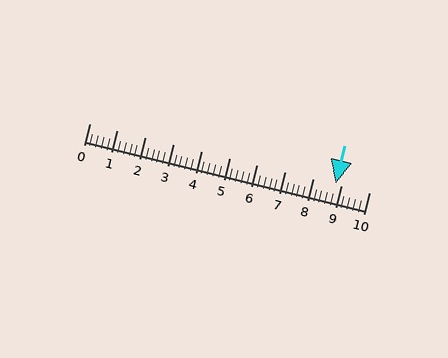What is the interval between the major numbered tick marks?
The major tick marks are spaced 1 units apart.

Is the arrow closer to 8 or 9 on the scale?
The arrow is closer to 9.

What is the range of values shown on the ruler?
The ruler shows values from 0 to 10.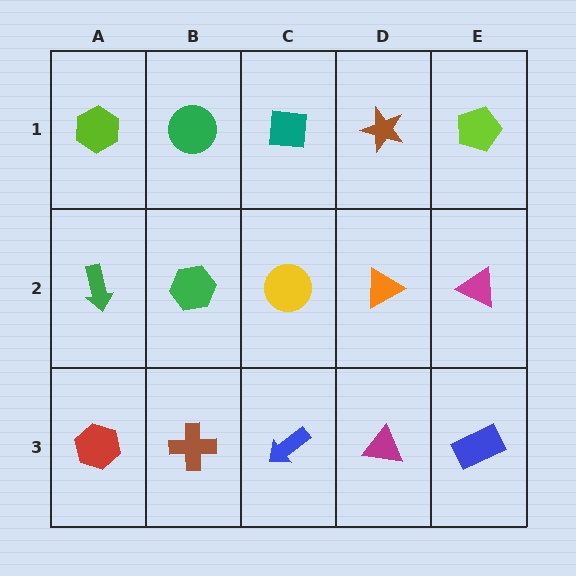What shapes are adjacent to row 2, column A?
A lime hexagon (row 1, column A), a red hexagon (row 3, column A), a green hexagon (row 2, column B).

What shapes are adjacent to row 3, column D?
An orange triangle (row 2, column D), a blue arrow (row 3, column C), a blue rectangle (row 3, column E).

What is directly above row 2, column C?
A teal square.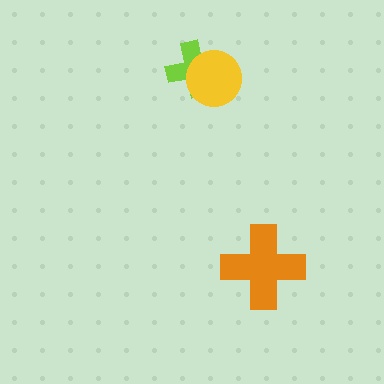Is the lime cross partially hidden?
Yes, it is partially covered by another shape.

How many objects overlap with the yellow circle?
1 object overlaps with the yellow circle.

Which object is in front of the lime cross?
The yellow circle is in front of the lime cross.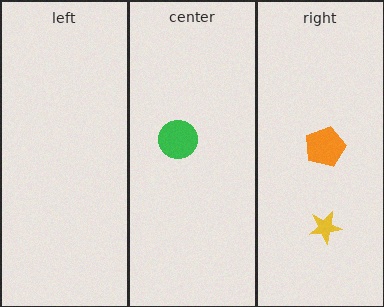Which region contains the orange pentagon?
The right region.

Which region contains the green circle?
The center region.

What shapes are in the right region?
The yellow star, the orange pentagon.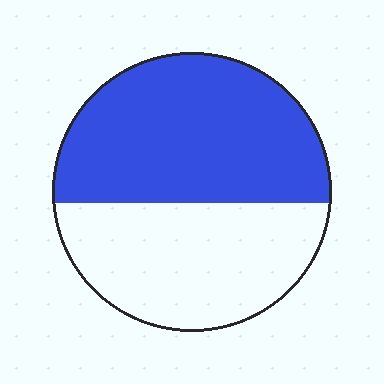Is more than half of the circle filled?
Yes.